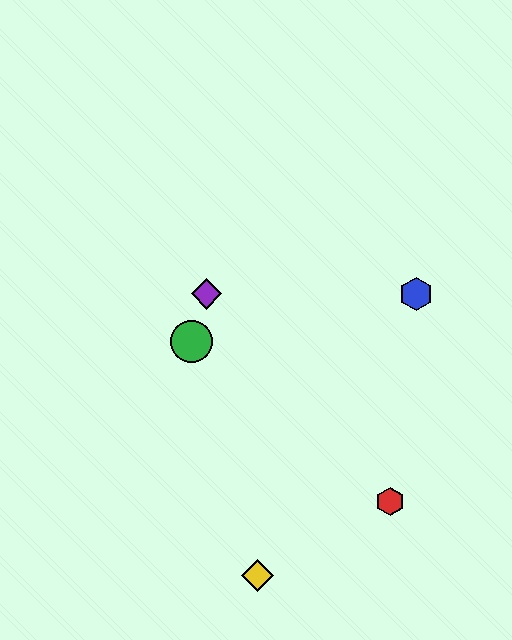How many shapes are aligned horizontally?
2 shapes (the blue hexagon, the purple diamond) are aligned horizontally.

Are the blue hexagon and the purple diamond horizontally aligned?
Yes, both are at y≈294.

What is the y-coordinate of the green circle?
The green circle is at y≈341.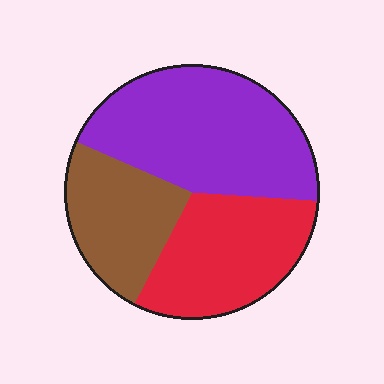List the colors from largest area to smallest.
From largest to smallest: purple, red, brown.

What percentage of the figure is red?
Red takes up about one third (1/3) of the figure.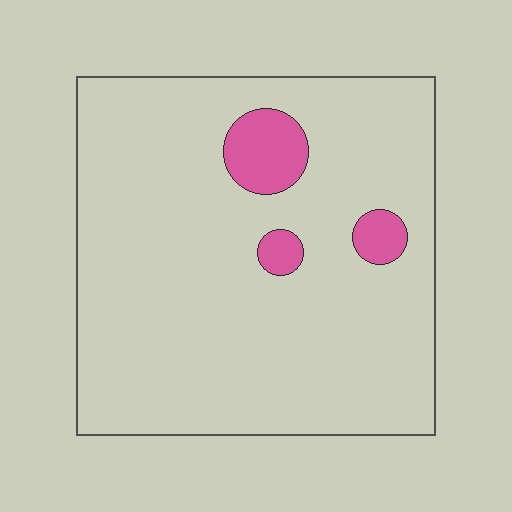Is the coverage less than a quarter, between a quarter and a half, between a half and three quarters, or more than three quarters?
Less than a quarter.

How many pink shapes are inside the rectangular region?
3.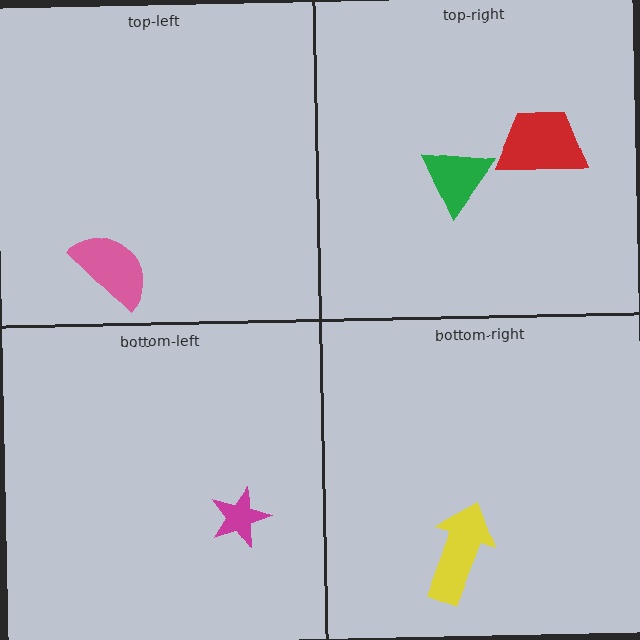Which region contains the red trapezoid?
The top-right region.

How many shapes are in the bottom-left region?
1.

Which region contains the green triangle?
The top-right region.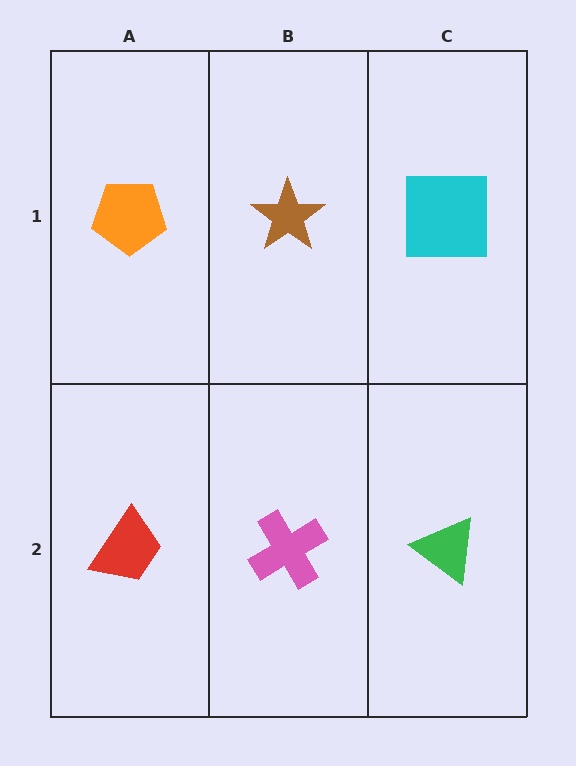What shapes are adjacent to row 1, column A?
A red trapezoid (row 2, column A), a brown star (row 1, column B).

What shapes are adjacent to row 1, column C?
A green triangle (row 2, column C), a brown star (row 1, column B).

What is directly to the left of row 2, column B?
A red trapezoid.